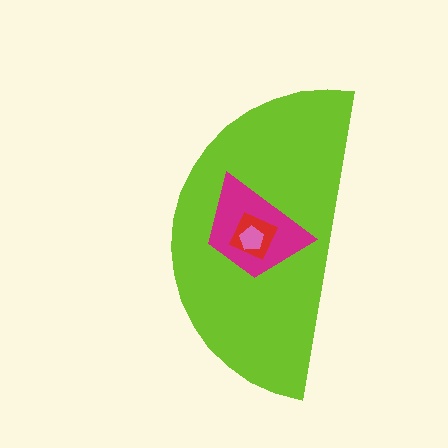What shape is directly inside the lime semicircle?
The magenta trapezoid.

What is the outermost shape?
The lime semicircle.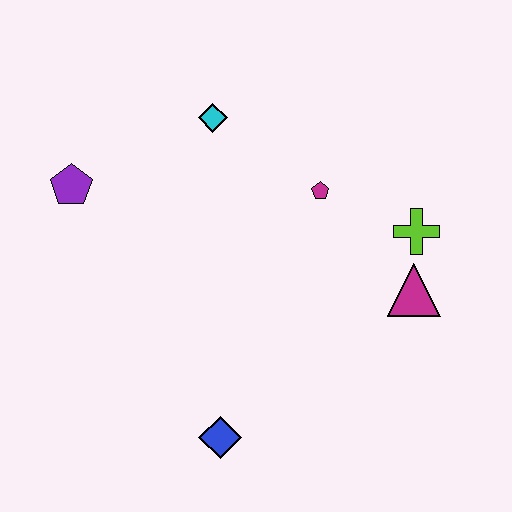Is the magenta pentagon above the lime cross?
Yes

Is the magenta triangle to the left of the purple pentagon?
No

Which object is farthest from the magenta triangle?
The purple pentagon is farthest from the magenta triangle.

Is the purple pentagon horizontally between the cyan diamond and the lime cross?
No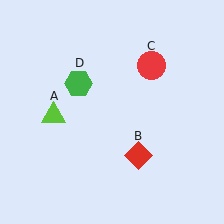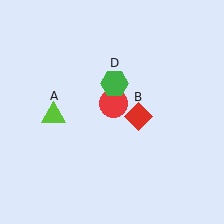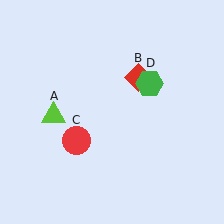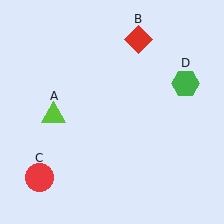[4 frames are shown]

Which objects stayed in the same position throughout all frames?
Lime triangle (object A) remained stationary.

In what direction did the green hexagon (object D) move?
The green hexagon (object D) moved right.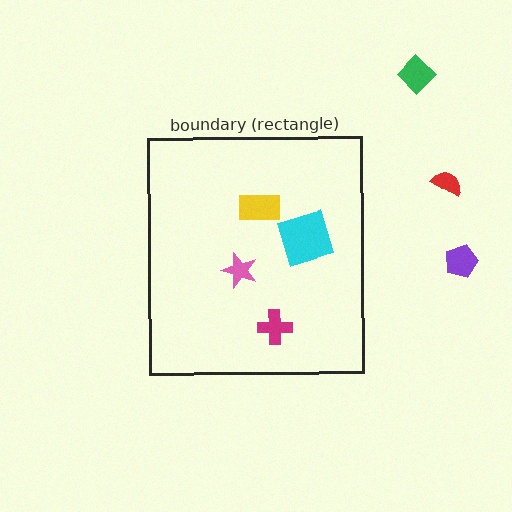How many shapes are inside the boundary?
4 inside, 3 outside.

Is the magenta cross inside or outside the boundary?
Inside.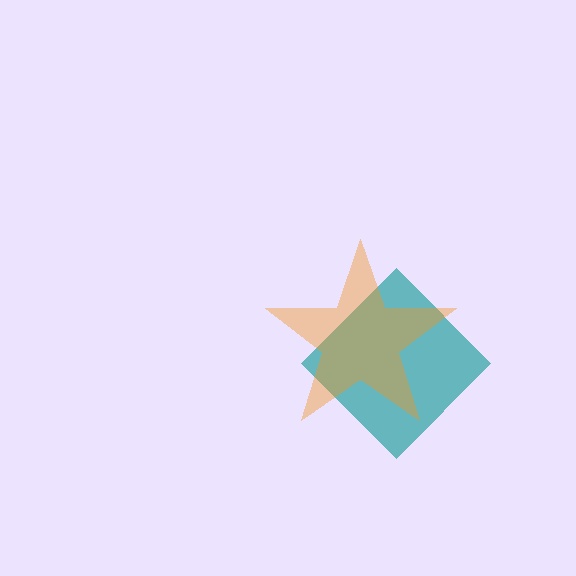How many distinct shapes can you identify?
There are 2 distinct shapes: a teal diamond, an orange star.